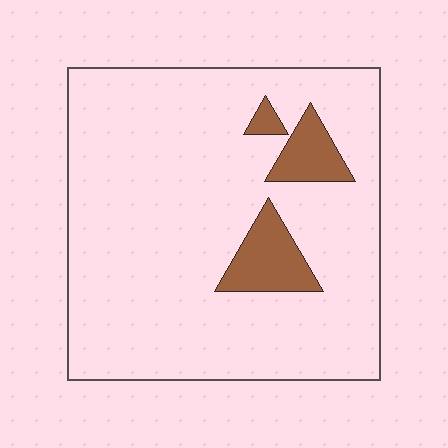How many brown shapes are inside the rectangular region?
3.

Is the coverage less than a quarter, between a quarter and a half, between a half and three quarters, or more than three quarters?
Less than a quarter.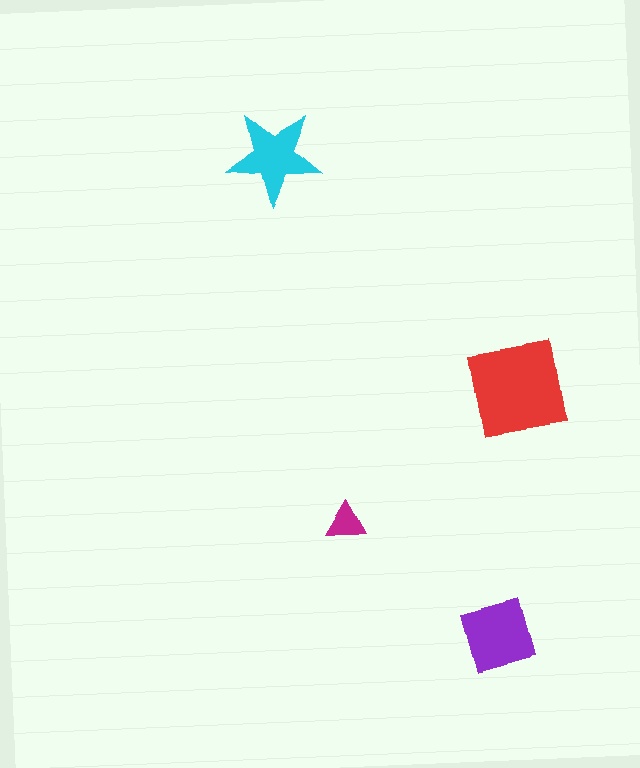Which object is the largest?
The red square.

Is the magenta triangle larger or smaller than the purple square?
Smaller.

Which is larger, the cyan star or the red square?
The red square.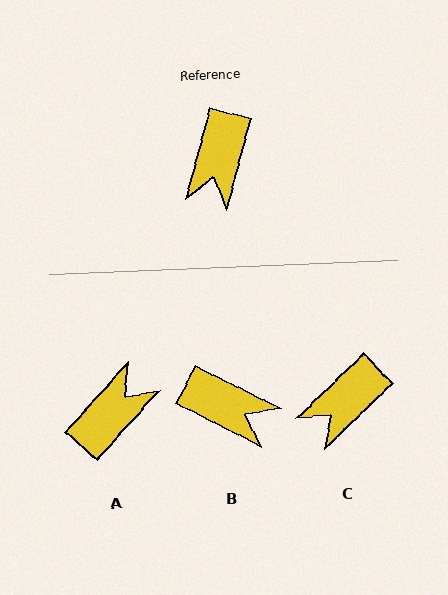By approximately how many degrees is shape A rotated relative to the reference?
Approximately 153 degrees counter-clockwise.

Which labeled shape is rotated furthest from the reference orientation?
A, about 153 degrees away.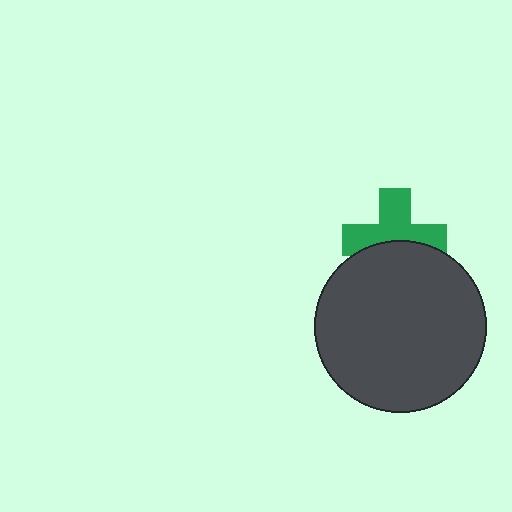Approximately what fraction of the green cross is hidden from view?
Roughly 39% of the green cross is hidden behind the dark gray circle.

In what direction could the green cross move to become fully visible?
The green cross could move up. That would shift it out from behind the dark gray circle entirely.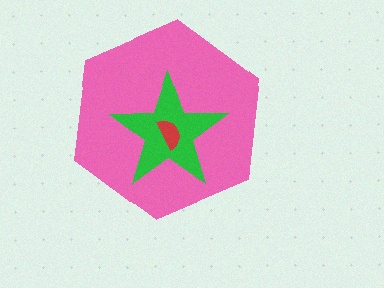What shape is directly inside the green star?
The red semicircle.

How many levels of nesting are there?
3.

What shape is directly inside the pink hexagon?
The green star.